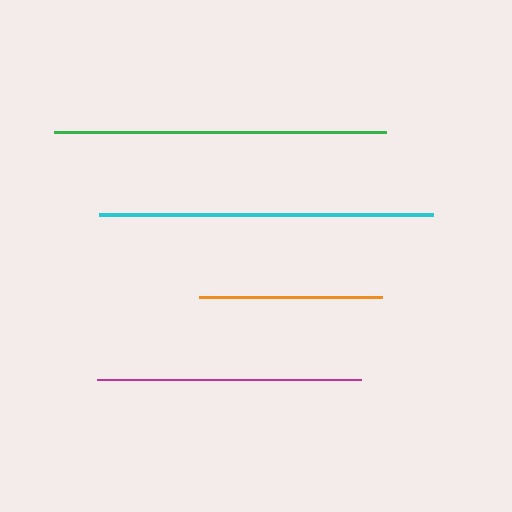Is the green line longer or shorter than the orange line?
The green line is longer than the orange line.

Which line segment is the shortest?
The orange line is the shortest at approximately 183 pixels.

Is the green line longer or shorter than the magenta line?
The green line is longer than the magenta line.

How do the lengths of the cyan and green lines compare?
The cyan and green lines are approximately the same length.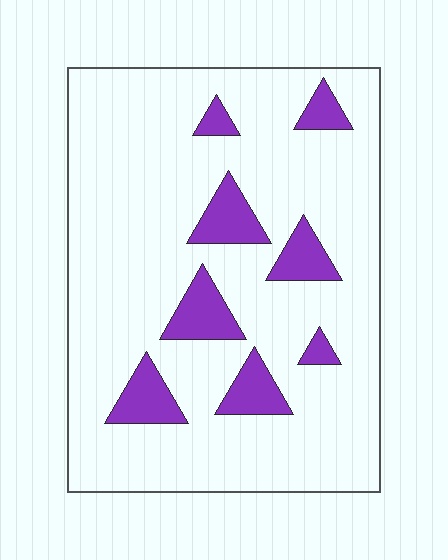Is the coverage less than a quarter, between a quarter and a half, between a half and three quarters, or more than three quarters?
Less than a quarter.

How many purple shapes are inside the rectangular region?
8.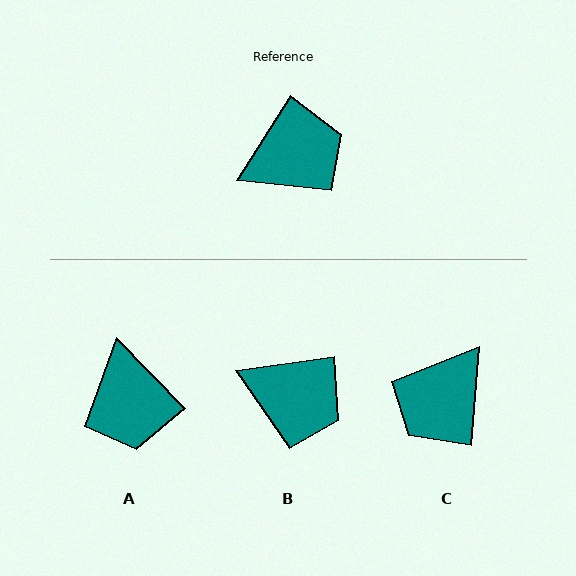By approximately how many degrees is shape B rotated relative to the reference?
Approximately 49 degrees clockwise.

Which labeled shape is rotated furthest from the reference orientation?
C, about 152 degrees away.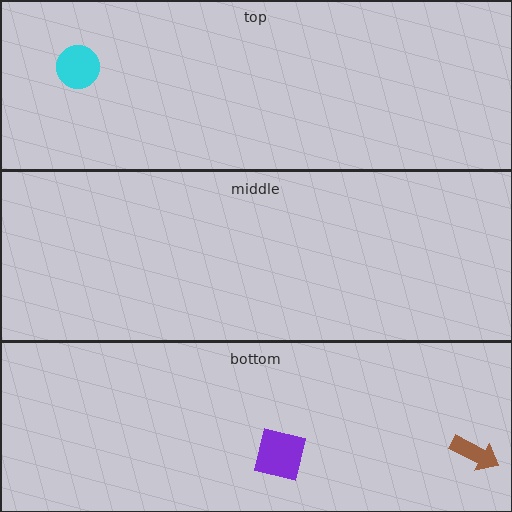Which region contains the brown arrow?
The bottom region.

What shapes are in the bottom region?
The purple square, the brown arrow.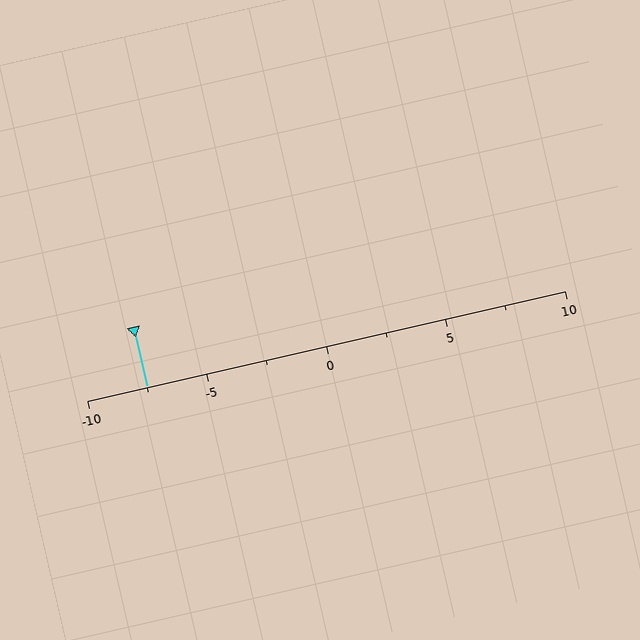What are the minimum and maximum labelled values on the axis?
The axis runs from -10 to 10.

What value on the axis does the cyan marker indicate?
The marker indicates approximately -7.5.